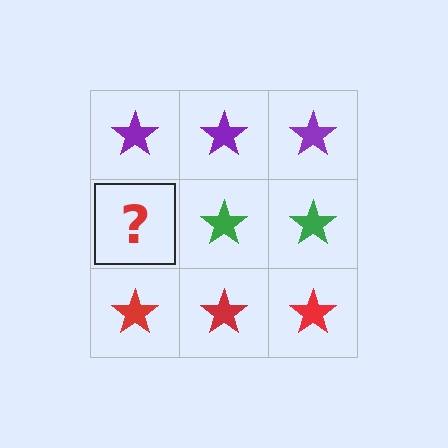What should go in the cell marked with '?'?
The missing cell should contain a green star.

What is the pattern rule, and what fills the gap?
The rule is that each row has a consistent color. The gap should be filled with a green star.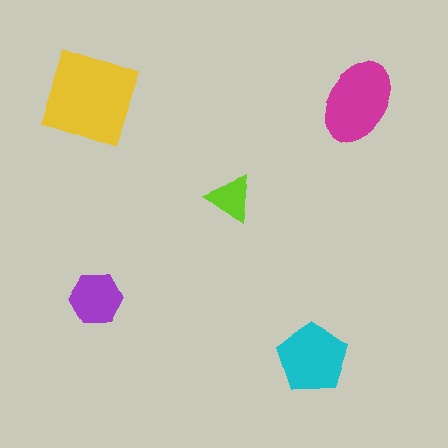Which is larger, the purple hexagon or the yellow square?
The yellow square.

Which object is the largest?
The yellow square.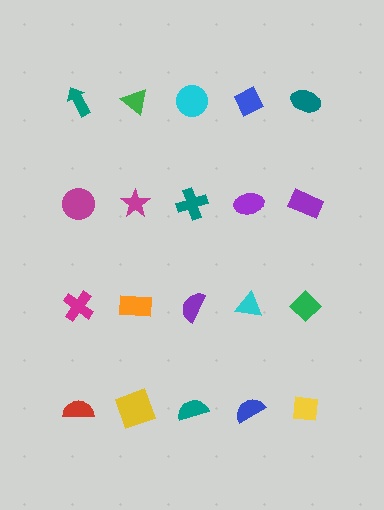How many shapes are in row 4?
5 shapes.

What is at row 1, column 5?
A teal ellipse.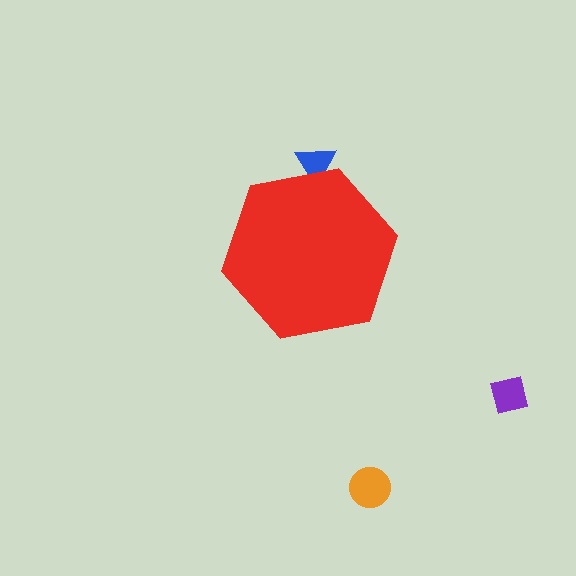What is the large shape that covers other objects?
A red hexagon.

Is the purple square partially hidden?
No, the purple square is fully visible.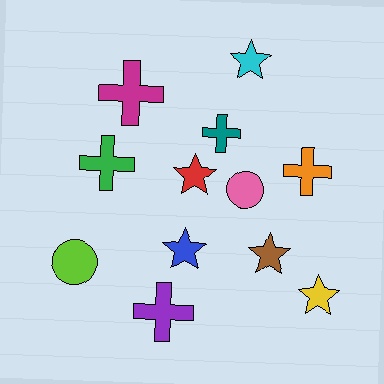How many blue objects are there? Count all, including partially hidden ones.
There is 1 blue object.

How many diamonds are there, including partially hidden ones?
There are no diamonds.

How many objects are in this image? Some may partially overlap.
There are 12 objects.